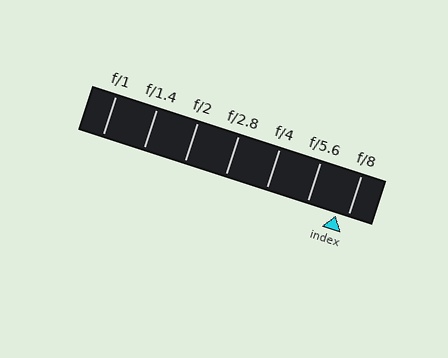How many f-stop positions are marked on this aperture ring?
There are 7 f-stop positions marked.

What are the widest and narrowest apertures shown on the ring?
The widest aperture shown is f/1 and the narrowest is f/8.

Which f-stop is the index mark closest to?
The index mark is closest to f/8.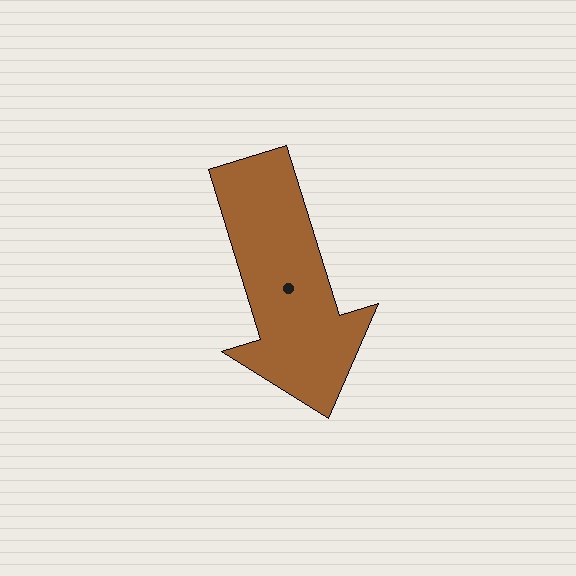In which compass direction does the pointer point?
South.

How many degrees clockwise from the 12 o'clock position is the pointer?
Approximately 163 degrees.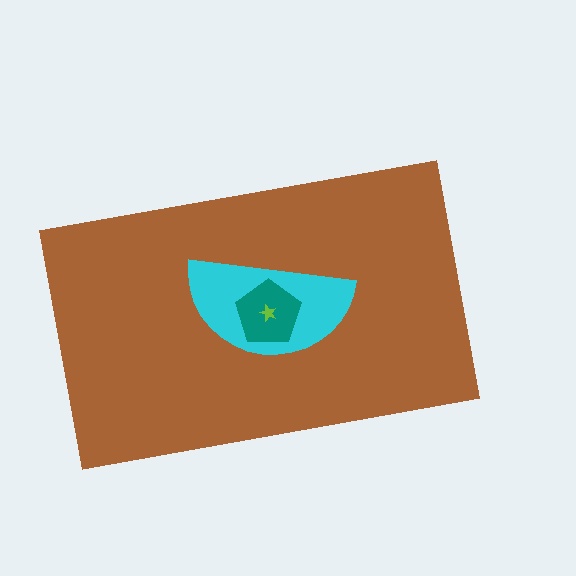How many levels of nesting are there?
4.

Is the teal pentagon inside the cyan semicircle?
Yes.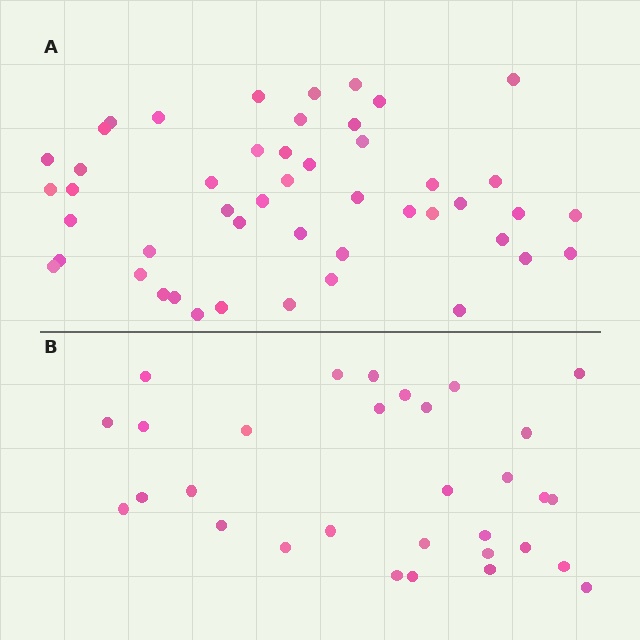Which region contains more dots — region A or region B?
Region A (the top region) has more dots.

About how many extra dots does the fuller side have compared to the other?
Region A has approximately 15 more dots than region B.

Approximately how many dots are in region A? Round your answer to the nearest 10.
About 50 dots. (The exact count is 48, which rounds to 50.)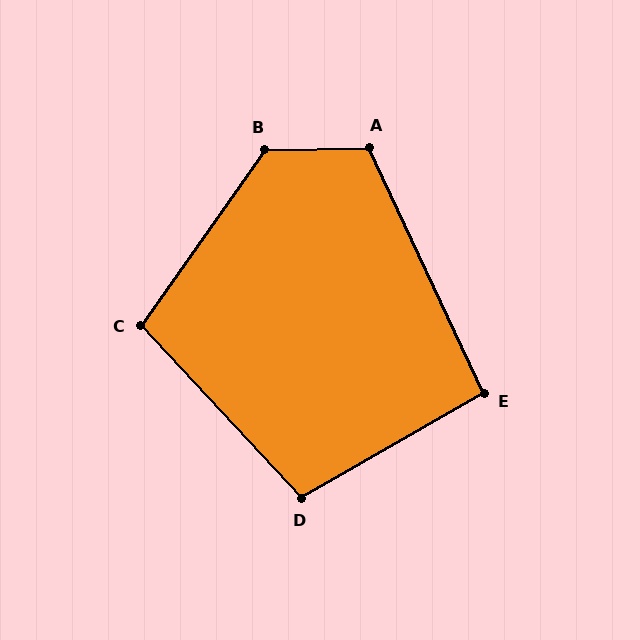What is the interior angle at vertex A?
Approximately 114 degrees (obtuse).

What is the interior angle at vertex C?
Approximately 102 degrees (obtuse).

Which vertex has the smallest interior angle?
E, at approximately 95 degrees.